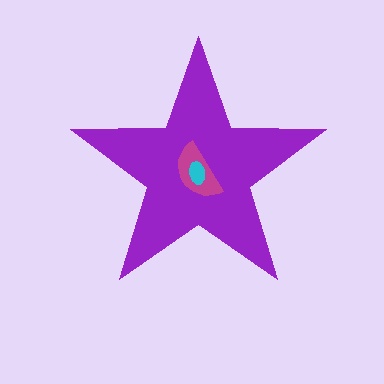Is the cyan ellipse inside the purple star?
Yes.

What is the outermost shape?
The purple star.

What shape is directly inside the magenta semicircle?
The cyan ellipse.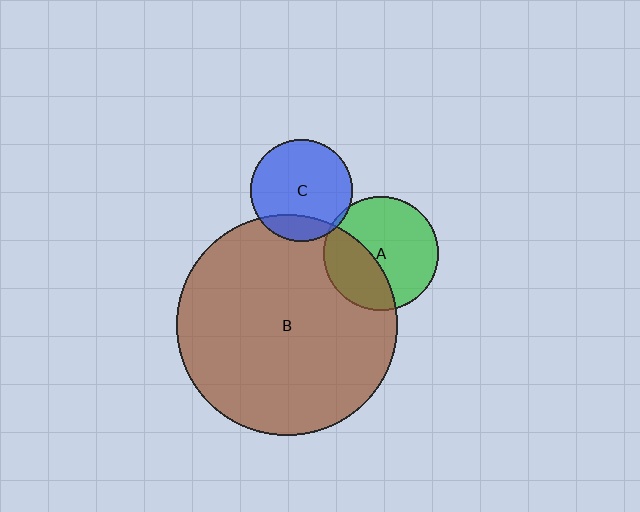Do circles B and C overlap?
Yes.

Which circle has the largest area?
Circle B (brown).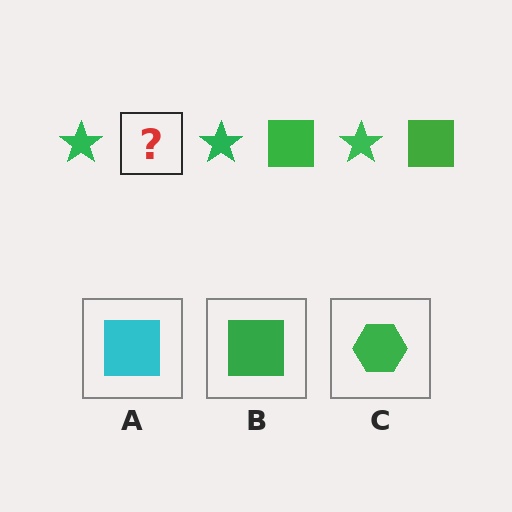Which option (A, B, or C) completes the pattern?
B.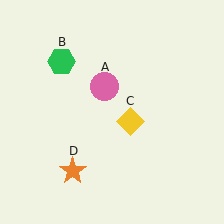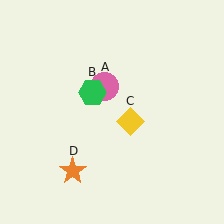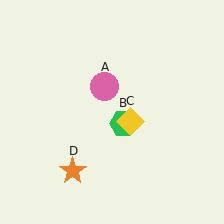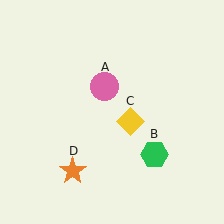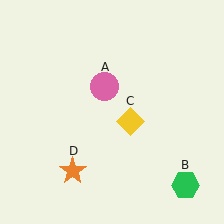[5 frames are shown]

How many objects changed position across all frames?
1 object changed position: green hexagon (object B).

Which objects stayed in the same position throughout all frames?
Pink circle (object A) and yellow diamond (object C) and orange star (object D) remained stationary.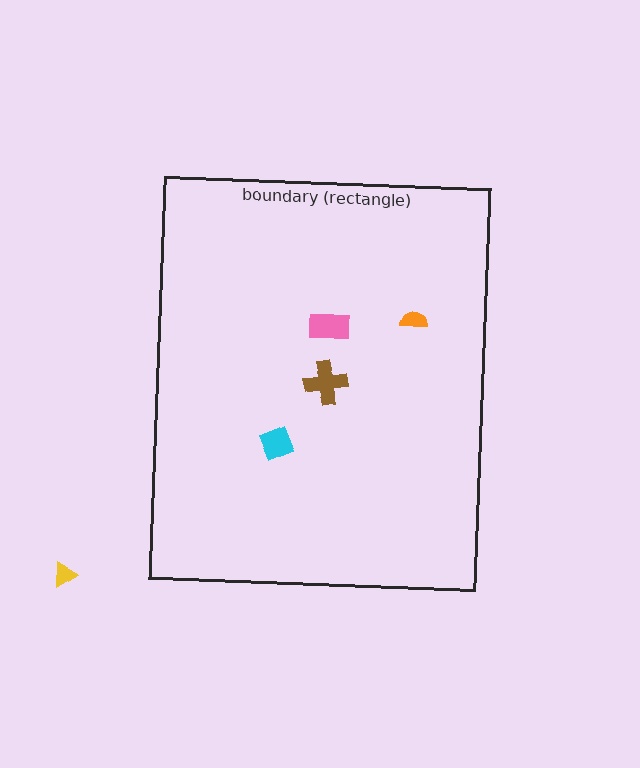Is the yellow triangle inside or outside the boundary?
Outside.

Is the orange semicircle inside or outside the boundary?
Inside.